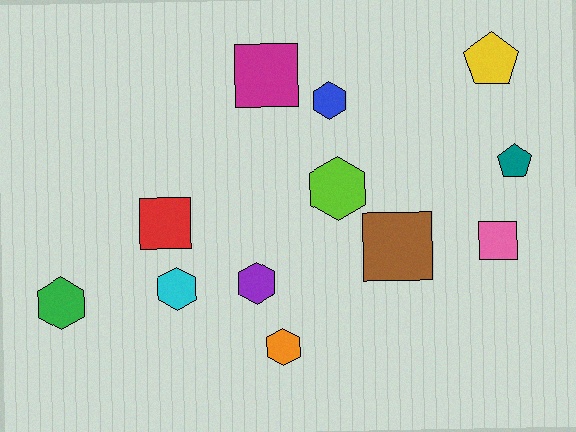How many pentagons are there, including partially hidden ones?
There are 2 pentagons.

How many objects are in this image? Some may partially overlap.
There are 12 objects.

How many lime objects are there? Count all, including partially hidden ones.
There is 1 lime object.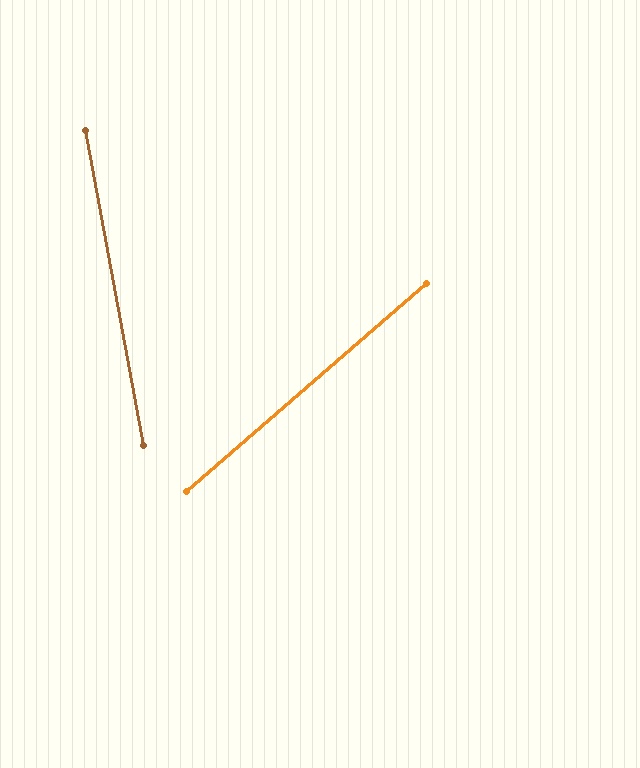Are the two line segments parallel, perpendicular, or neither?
Neither parallel nor perpendicular — they differ by about 59°.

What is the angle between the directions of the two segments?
Approximately 59 degrees.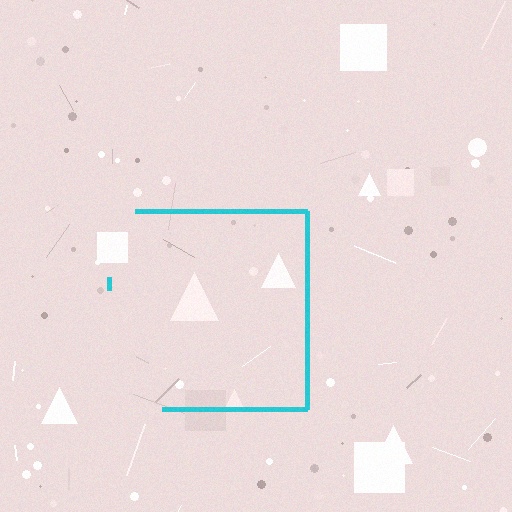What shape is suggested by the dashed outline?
The dashed outline suggests a square.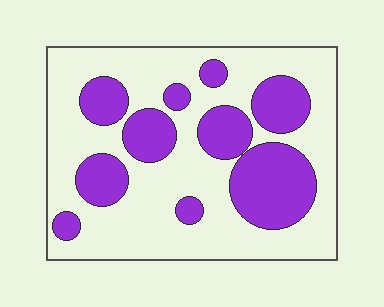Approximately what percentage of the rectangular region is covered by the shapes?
Approximately 35%.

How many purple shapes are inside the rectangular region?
10.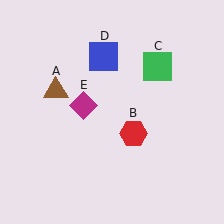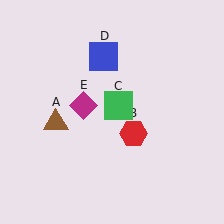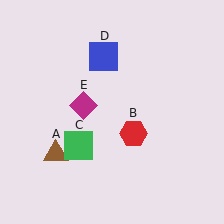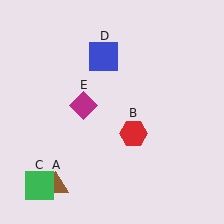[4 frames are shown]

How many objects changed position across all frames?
2 objects changed position: brown triangle (object A), green square (object C).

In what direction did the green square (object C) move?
The green square (object C) moved down and to the left.